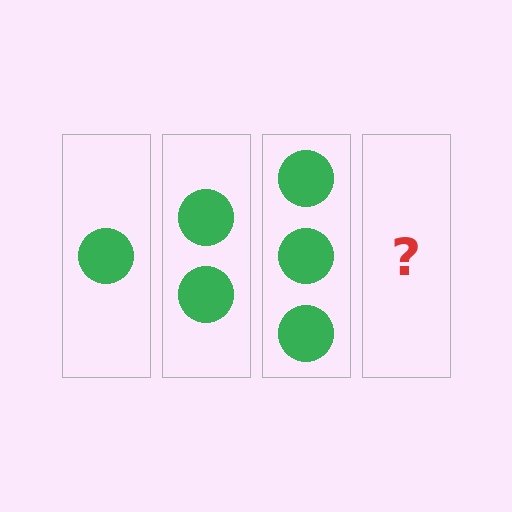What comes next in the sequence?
The next element should be 4 circles.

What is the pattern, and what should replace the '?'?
The pattern is that each step adds one more circle. The '?' should be 4 circles.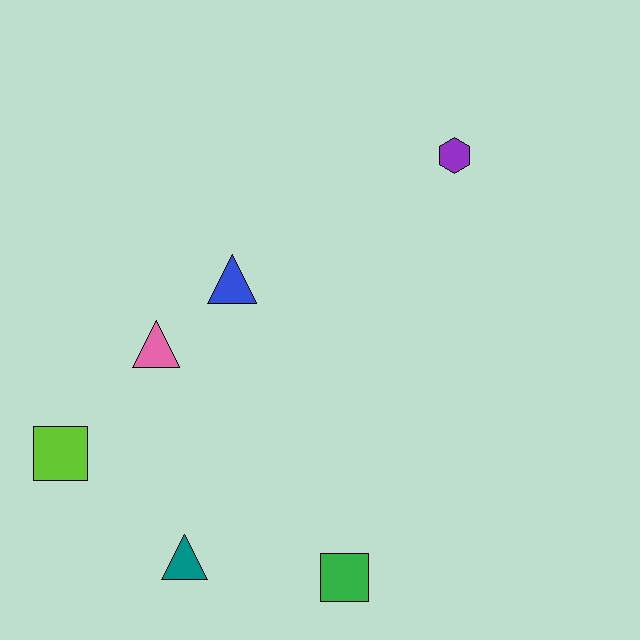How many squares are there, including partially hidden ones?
There are 2 squares.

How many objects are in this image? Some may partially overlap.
There are 6 objects.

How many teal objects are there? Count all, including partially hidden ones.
There is 1 teal object.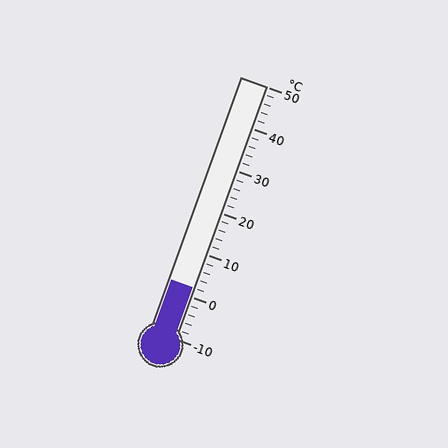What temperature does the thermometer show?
The thermometer shows approximately 2°C.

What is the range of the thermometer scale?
The thermometer scale ranges from -10°C to 50°C.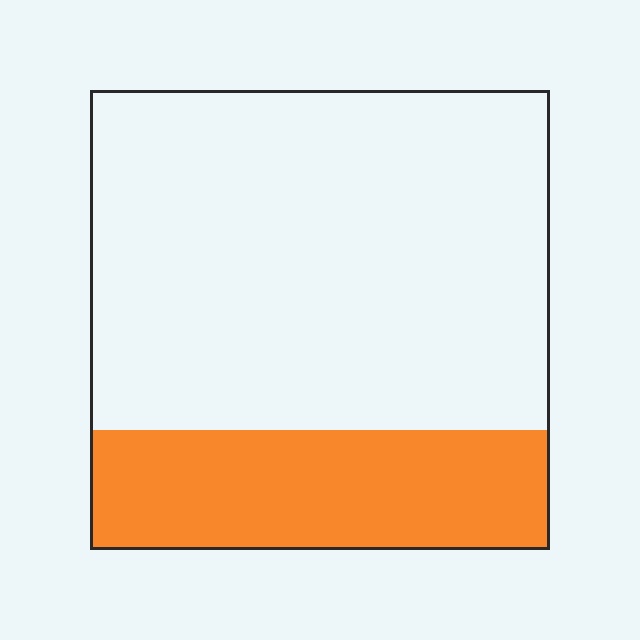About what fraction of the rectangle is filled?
About one quarter (1/4).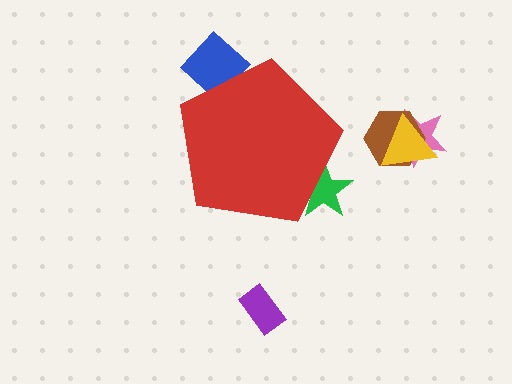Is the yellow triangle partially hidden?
No, the yellow triangle is fully visible.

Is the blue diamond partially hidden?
Yes, the blue diamond is partially hidden behind the red pentagon.